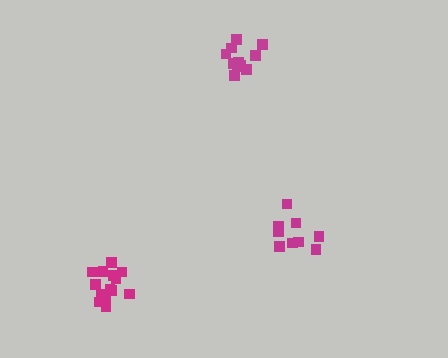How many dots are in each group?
Group 1: 9 dots, Group 2: 11 dots, Group 3: 14 dots (34 total).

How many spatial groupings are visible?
There are 3 spatial groupings.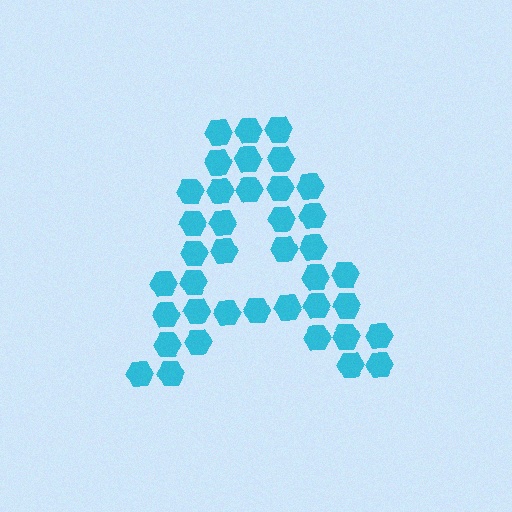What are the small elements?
The small elements are hexagons.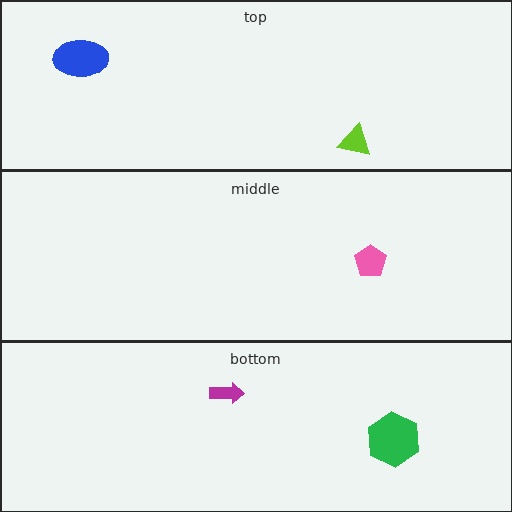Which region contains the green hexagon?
The bottom region.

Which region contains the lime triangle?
The top region.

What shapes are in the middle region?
The pink pentagon.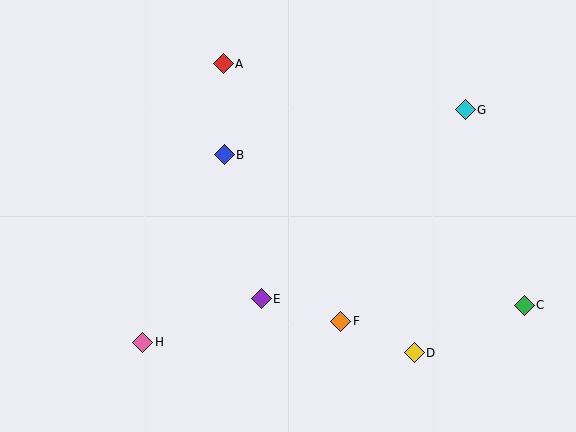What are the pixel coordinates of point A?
Point A is at (223, 64).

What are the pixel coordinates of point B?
Point B is at (224, 155).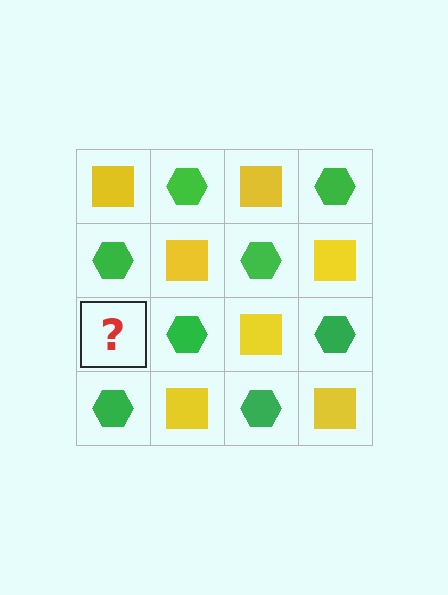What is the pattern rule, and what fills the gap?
The rule is that it alternates yellow square and green hexagon in a checkerboard pattern. The gap should be filled with a yellow square.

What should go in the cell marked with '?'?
The missing cell should contain a yellow square.